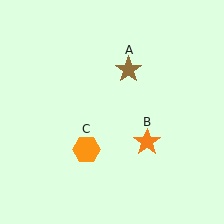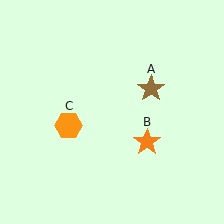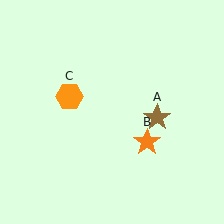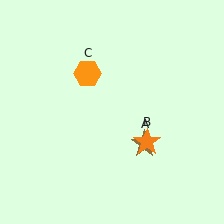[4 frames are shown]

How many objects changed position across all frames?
2 objects changed position: brown star (object A), orange hexagon (object C).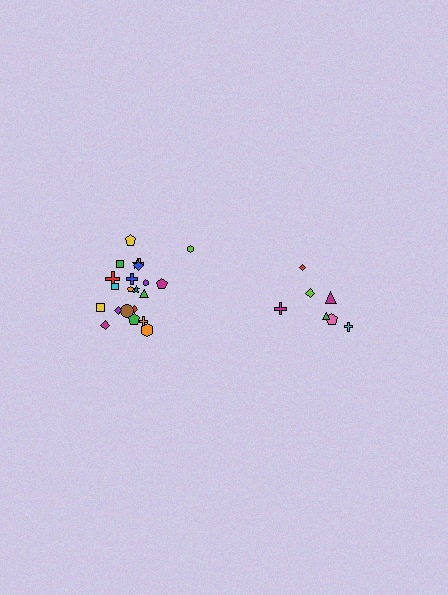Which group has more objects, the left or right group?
The left group.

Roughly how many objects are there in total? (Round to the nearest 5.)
Roughly 30 objects in total.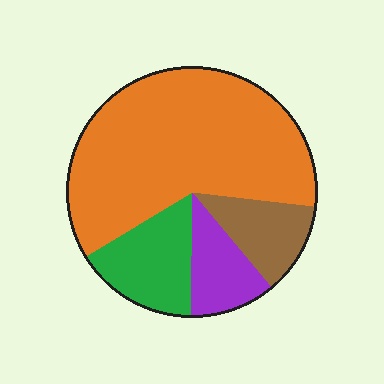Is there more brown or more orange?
Orange.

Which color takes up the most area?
Orange, at roughly 60%.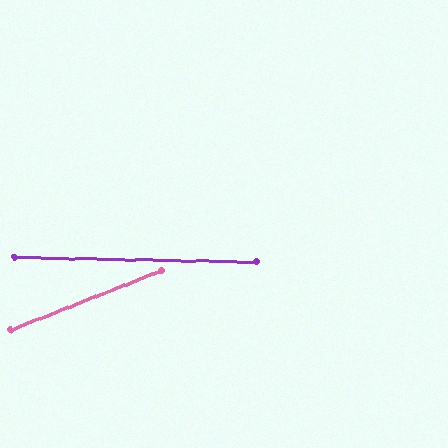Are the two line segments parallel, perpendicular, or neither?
Neither parallel nor perpendicular — they differ by about 23°.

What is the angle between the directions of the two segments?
Approximately 23 degrees.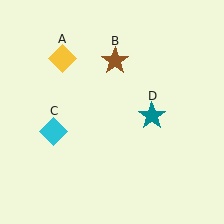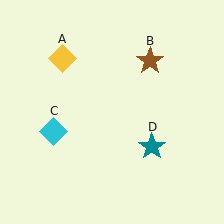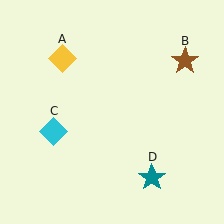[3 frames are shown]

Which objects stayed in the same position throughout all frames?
Yellow diamond (object A) and cyan diamond (object C) remained stationary.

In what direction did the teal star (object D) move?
The teal star (object D) moved down.